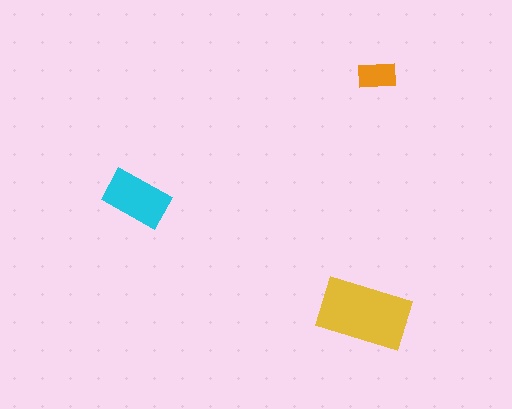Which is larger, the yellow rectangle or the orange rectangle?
The yellow one.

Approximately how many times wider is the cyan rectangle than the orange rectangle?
About 1.5 times wider.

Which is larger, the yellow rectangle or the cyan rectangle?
The yellow one.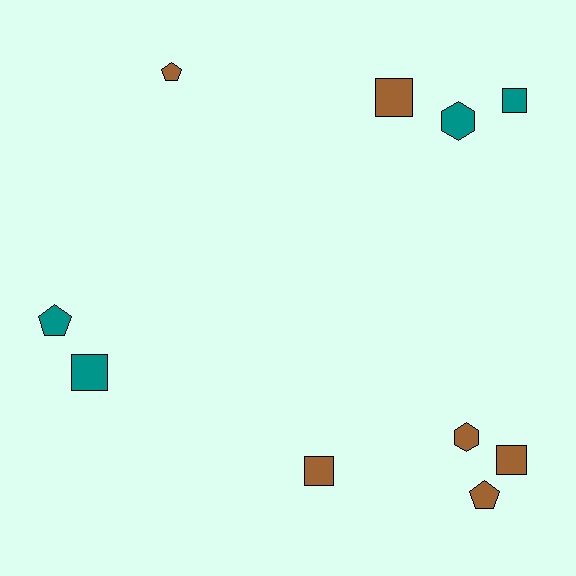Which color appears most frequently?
Brown, with 6 objects.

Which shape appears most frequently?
Square, with 5 objects.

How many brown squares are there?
There are 3 brown squares.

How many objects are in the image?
There are 10 objects.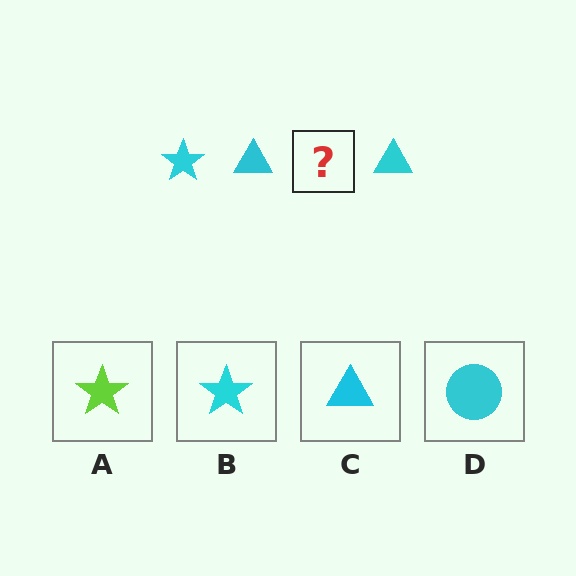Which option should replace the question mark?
Option B.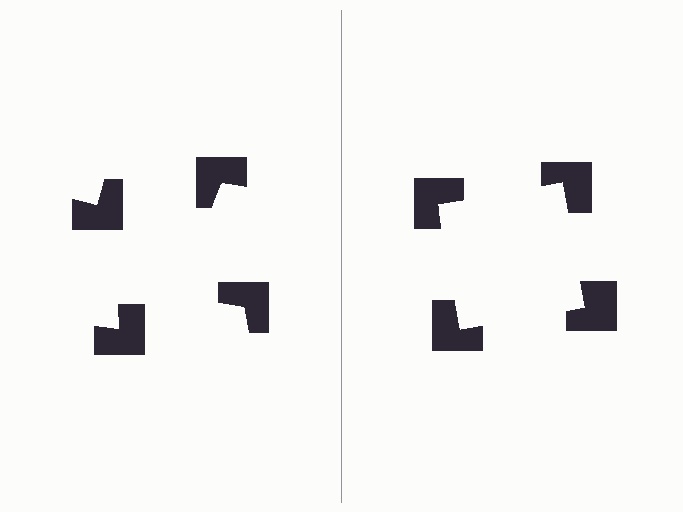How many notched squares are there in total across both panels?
8 — 4 on each side.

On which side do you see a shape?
An illusory square appears on the right side. On the left side the wedge cuts are rotated, so no coherent shape forms.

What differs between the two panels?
The notched squares are positioned identically on both sides; only the wedge orientations differ. On the right they align to a square; on the left they are misaligned.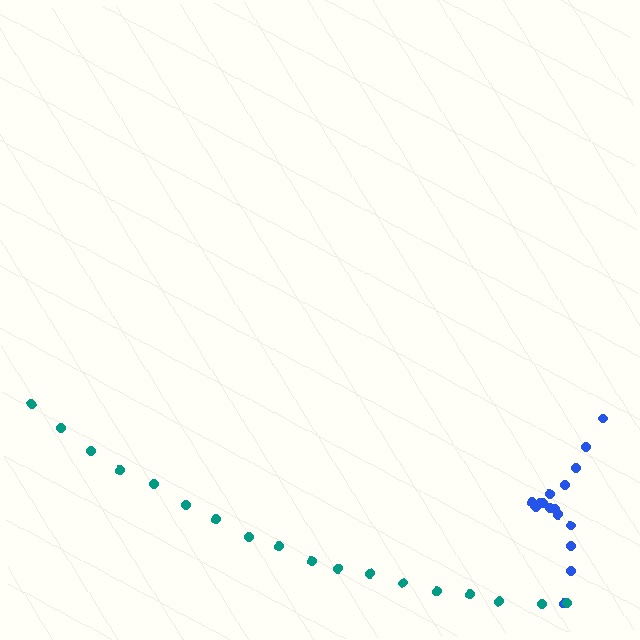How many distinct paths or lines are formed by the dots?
There are 2 distinct paths.